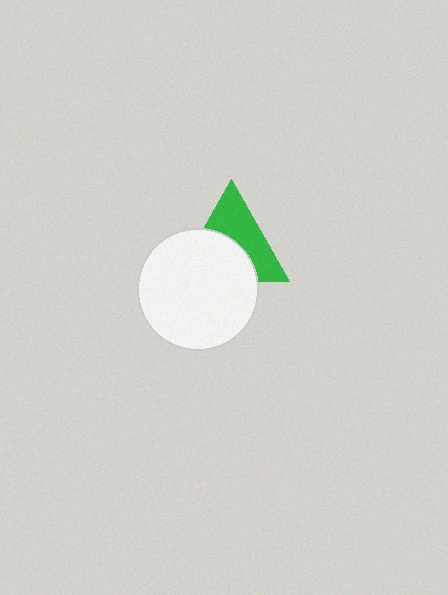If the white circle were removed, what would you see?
You would see the complete green triangle.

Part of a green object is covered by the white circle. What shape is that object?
It is a triangle.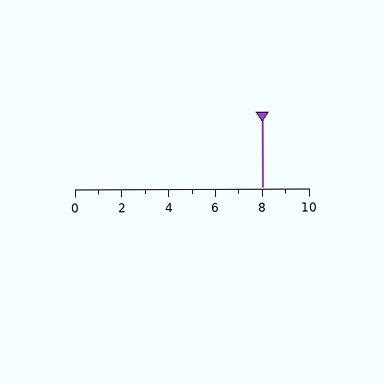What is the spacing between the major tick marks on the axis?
The major ticks are spaced 2 apart.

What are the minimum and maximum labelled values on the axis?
The axis runs from 0 to 10.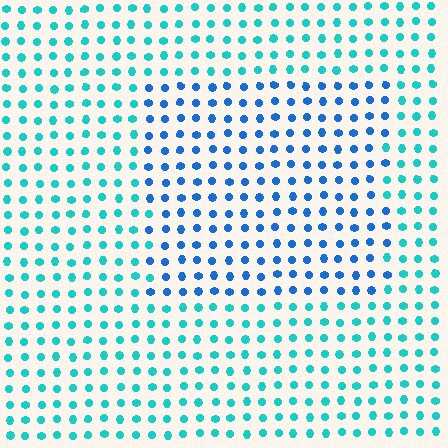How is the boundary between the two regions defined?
The boundary is defined purely by a slight shift in hue (about 36 degrees). Spacing, size, and orientation are identical on both sides.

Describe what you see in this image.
The image is filled with small cyan elements in a uniform arrangement. A rectangle-shaped region is visible where the elements are tinted to a slightly different hue, forming a subtle color boundary.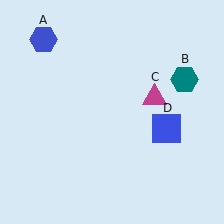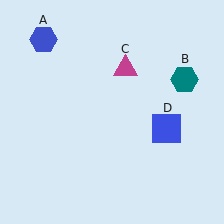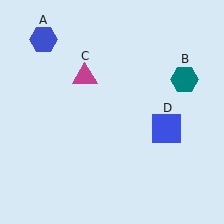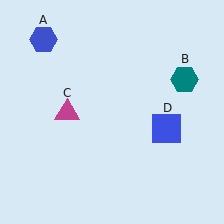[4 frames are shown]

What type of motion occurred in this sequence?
The magenta triangle (object C) rotated counterclockwise around the center of the scene.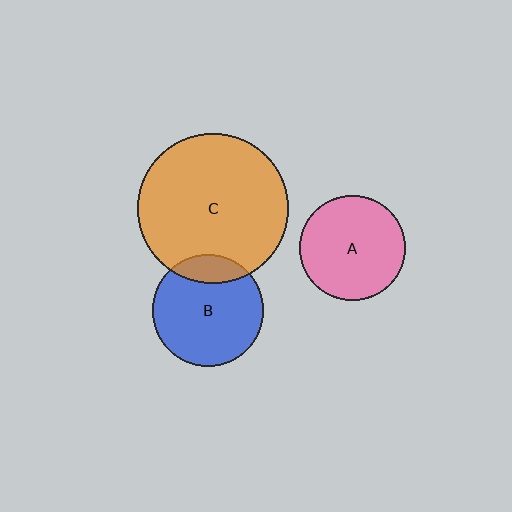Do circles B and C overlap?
Yes.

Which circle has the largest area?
Circle C (orange).